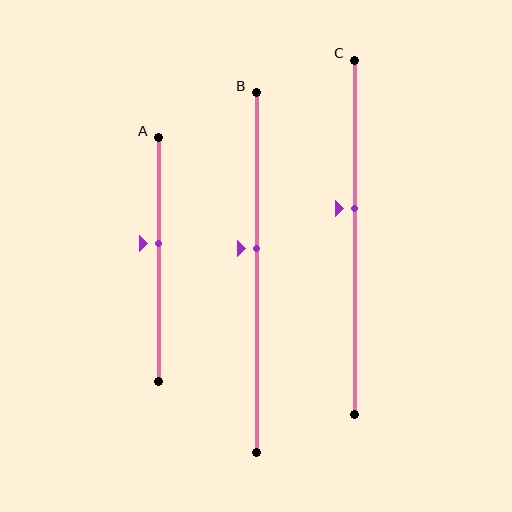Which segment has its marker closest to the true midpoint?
Segment B has its marker closest to the true midpoint.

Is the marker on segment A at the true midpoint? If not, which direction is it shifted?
No, the marker on segment A is shifted upward by about 7% of the segment length.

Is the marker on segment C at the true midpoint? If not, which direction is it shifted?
No, the marker on segment C is shifted upward by about 8% of the segment length.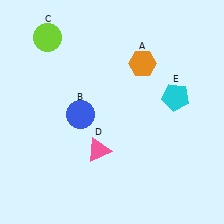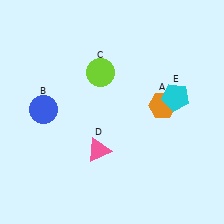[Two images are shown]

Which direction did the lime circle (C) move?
The lime circle (C) moved right.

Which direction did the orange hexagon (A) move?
The orange hexagon (A) moved down.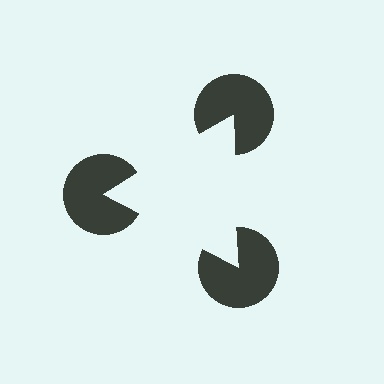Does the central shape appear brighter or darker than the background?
It typically appears slightly brighter than the background, even though no actual brightness change is drawn.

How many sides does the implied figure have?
3 sides.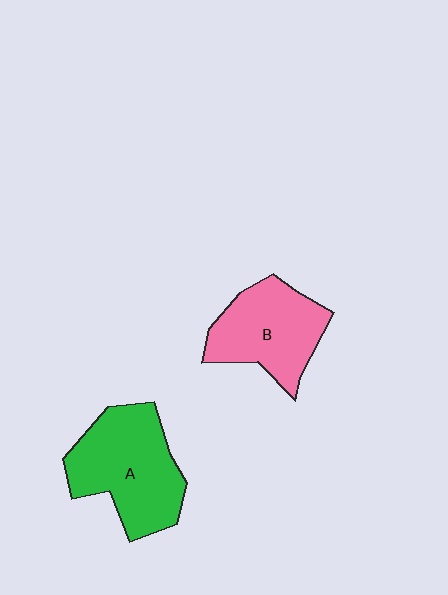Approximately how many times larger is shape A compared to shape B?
Approximately 1.2 times.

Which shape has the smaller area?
Shape B (pink).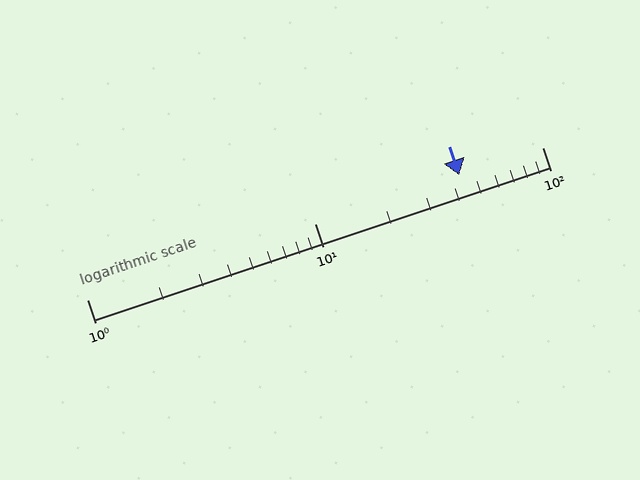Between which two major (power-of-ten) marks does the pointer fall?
The pointer is between 10 and 100.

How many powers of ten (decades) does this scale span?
The scale spans 2 decades, from 1 to 100.